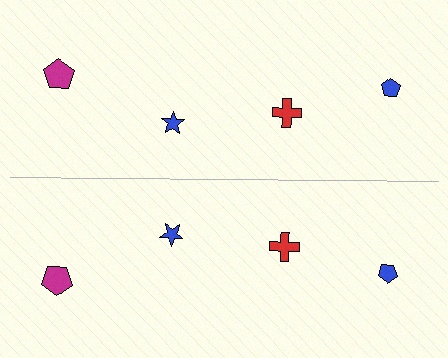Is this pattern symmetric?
Yes, this pattern has bilateral (reflection) symmetry.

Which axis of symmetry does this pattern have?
The pattern has a horizontal axis of symmetry running through the center of the image.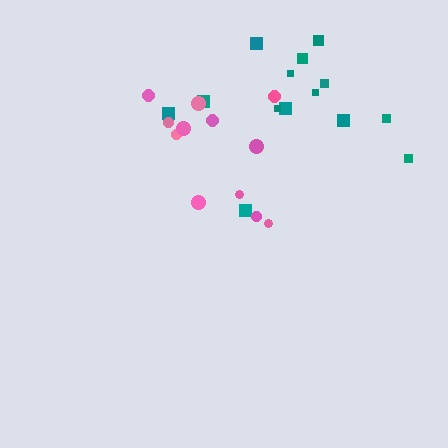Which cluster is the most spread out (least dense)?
Teal.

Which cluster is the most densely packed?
Pink.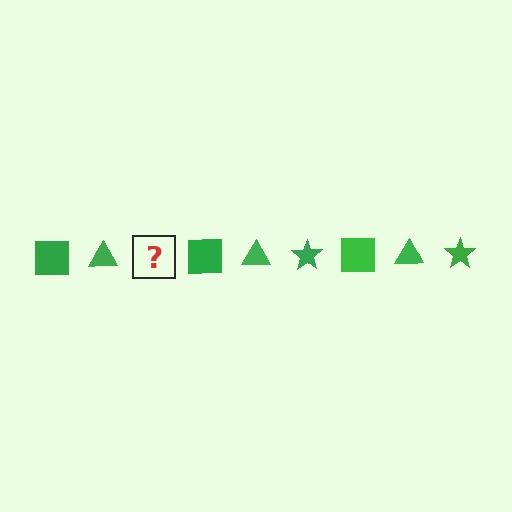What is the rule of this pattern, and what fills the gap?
The rule is that the pattern cycles through square, triangle, star shapes in green. The gap should be filled with a green star.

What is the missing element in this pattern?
The missing element is a green star.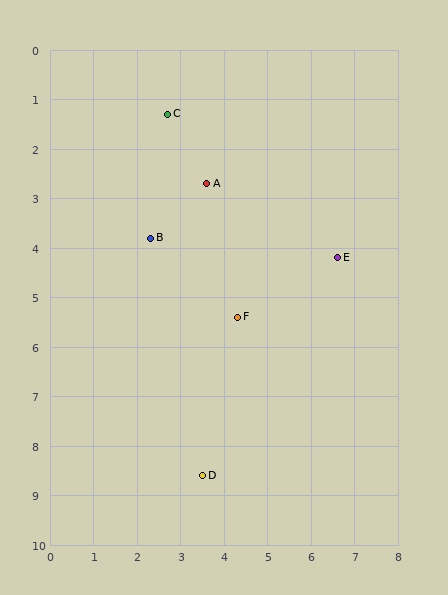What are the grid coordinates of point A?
Point A is at approximately (3.6, 2.7).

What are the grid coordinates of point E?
Point E is at approximately (6.6, 4.2).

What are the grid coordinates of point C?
Point C is at approximately (2.7, 1.3).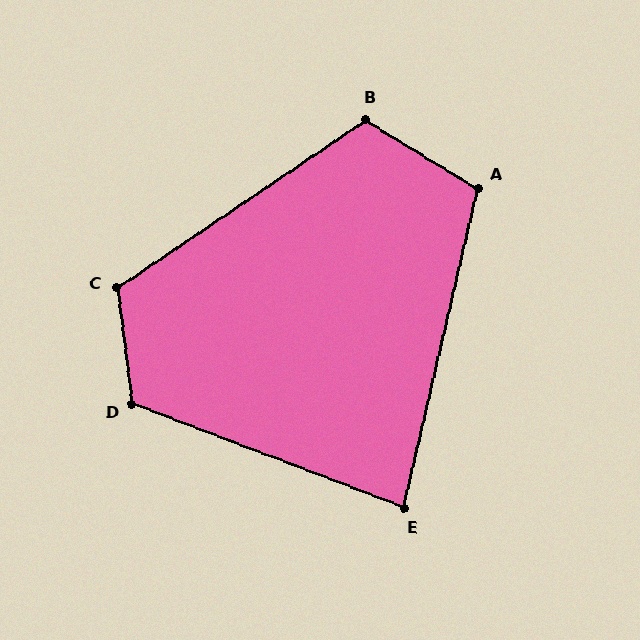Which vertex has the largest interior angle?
D, at approximately 118 degrees.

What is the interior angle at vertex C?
Approximately 117 degrees (obtuse).